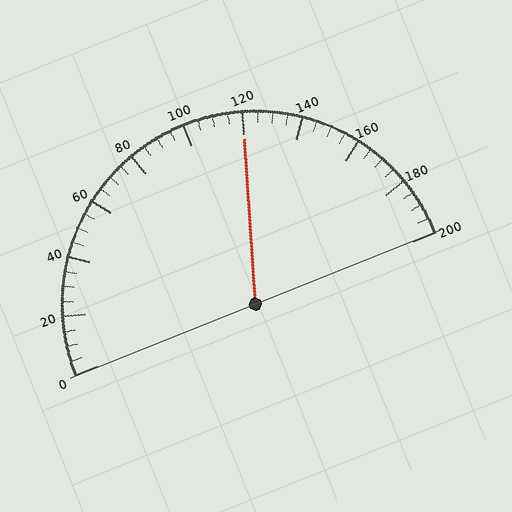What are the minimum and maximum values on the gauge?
The gauge ranges from 0 to 200.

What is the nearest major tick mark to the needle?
The nearest major tick mark is 120.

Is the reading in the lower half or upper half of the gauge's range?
The reading is in the upper half of the range (0 to 200).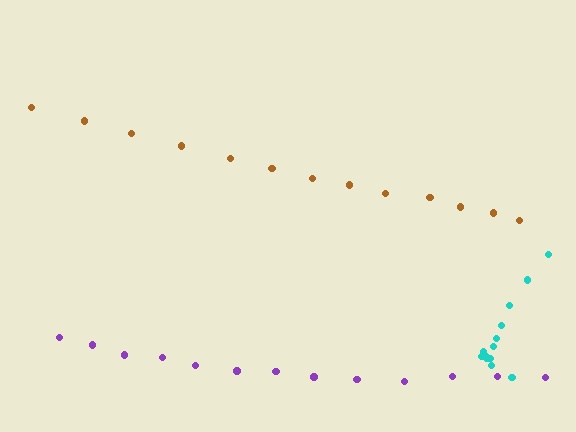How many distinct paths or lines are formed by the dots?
There are 3 distinct paths.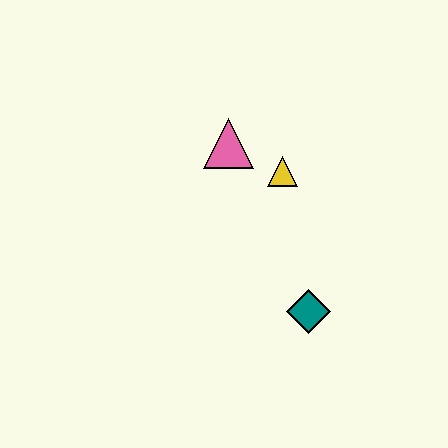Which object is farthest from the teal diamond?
The pink triangle is farthest from the teal diamond.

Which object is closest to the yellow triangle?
The pink triangle is closest to the yellow triangle.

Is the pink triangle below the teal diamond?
No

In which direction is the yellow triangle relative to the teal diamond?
The yellow triangle is above the teal diamond.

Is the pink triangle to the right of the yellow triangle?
No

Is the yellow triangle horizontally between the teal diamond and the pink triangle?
Yes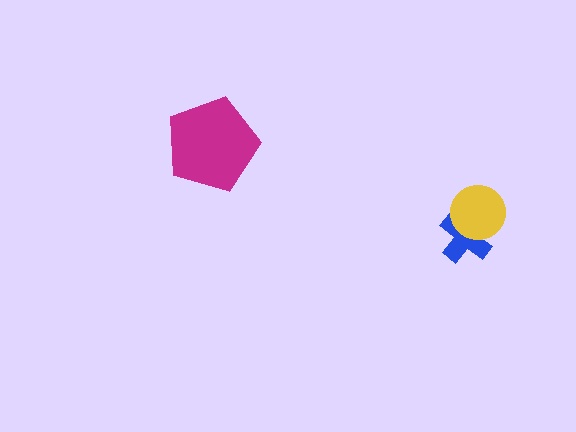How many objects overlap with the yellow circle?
1 object overlaps with the yellow circle.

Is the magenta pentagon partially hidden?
No, no other shape covers it.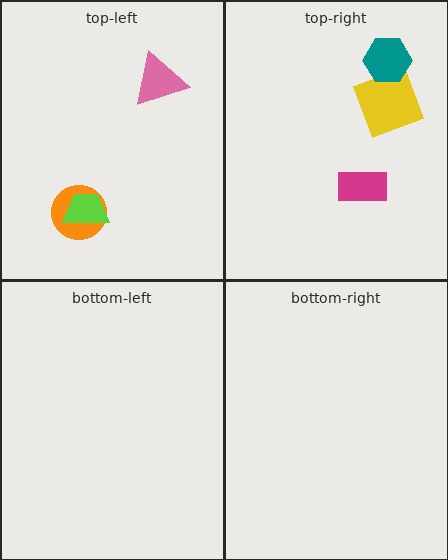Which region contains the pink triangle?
The top-left region.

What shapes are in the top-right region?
The yellow diamond, the teal hexagon, the magenta rectangle.